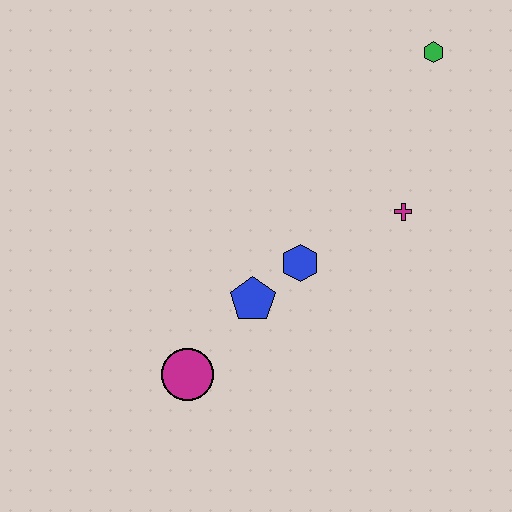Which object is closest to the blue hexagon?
The blue pentagon is closest to the blue hexagon.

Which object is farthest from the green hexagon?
The magenta circle is farthest from the green hexagon.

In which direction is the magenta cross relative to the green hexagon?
The magenta cross is below the green hexagon.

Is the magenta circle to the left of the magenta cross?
Yes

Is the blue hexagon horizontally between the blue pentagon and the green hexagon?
Yes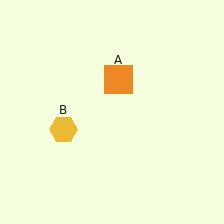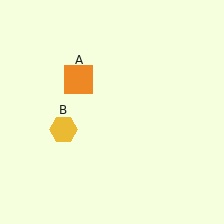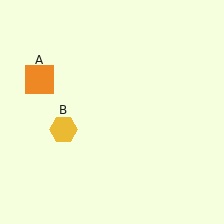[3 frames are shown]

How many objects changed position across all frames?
1 object changed position: orange square (object A).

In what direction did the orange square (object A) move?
The orange square (object A) moved left.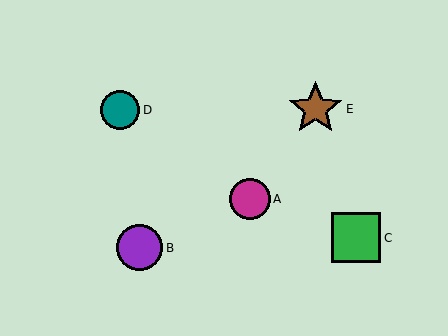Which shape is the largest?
The brown star (labeled E) is the largest.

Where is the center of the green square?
The center of the green square is at (356, 238).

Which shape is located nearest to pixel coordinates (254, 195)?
The magenta circle (labeled A) at (250, 199) is nearest to that location.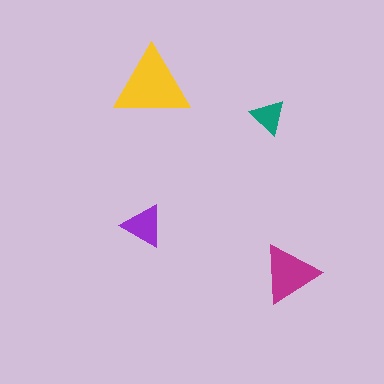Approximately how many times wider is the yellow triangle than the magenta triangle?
About 1.5 times wider.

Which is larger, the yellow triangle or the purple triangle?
The yellow one.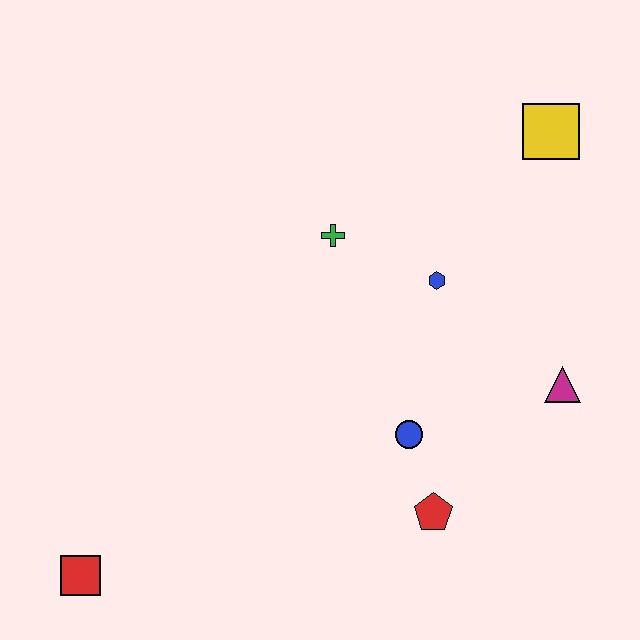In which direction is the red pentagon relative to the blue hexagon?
The red pentagon is below the blue hexagon.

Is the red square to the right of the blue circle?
No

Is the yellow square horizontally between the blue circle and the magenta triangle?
Yes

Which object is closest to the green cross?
The blue hexagon is closest to the green cross.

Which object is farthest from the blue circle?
The red square is farthest from the blue circle.